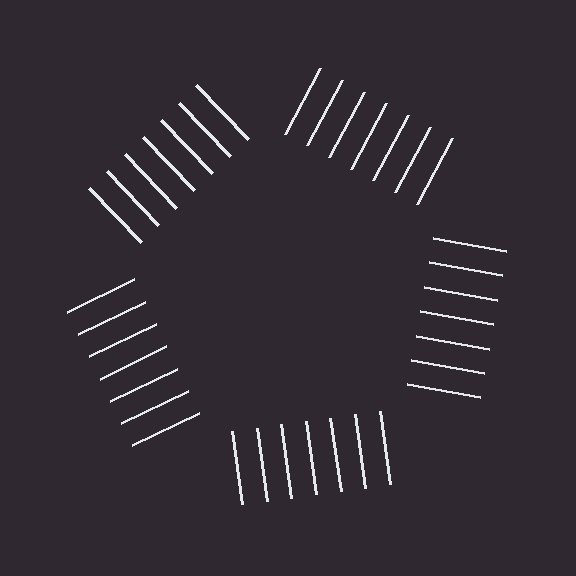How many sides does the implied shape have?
5 sides — the line-ends trace a pentagon.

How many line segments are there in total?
35 — 7 along each of the 5 edges.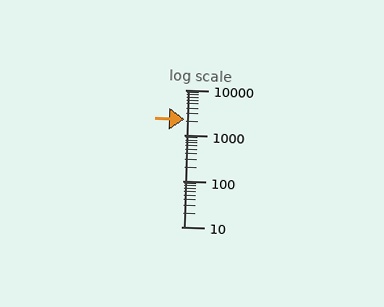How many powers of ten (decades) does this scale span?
The scale spans 3 decades, from 10 to 10000.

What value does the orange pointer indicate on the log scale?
The pointer indicates approximately 2300.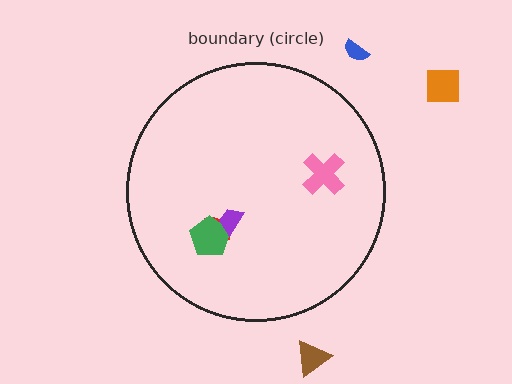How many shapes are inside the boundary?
4 inside, 3 outside.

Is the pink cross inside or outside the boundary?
Inside.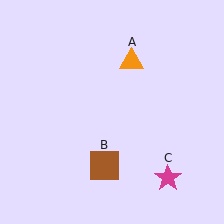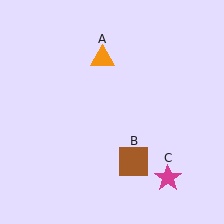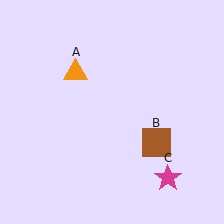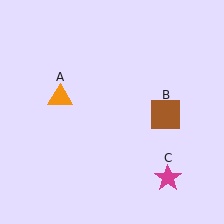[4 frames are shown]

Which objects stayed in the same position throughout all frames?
Magenta star (object C) remained stationary.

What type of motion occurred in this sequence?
The orange triangle (object A), brown square (object B) rotated counterclockwise around the center of the scene.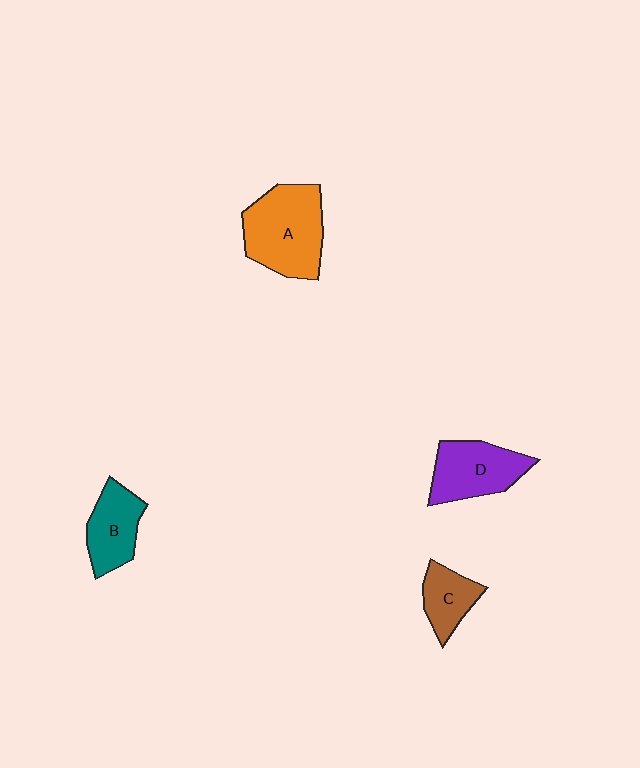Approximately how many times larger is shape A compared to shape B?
Approximately 1.6 times.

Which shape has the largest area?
Shape A (orange).